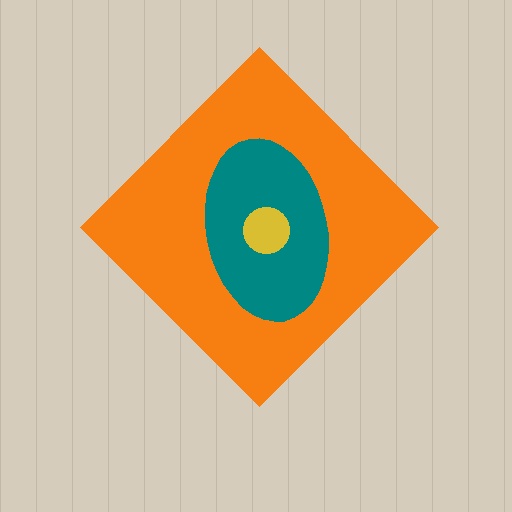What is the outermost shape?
The orange diamond.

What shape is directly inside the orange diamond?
The teal ellipse.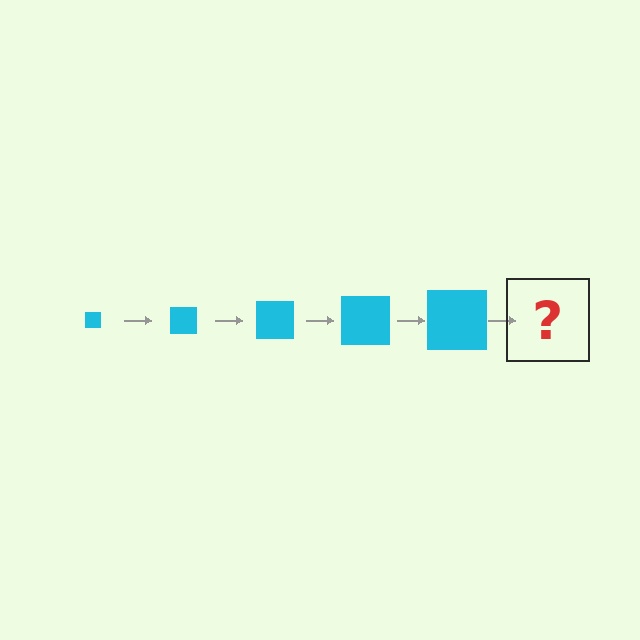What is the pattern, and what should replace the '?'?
The pattern is that the square gets progressively larger each step. The '?' should be a cyan square, larger than the previous one.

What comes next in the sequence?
The next element should be a cyan square, larger than the previous one.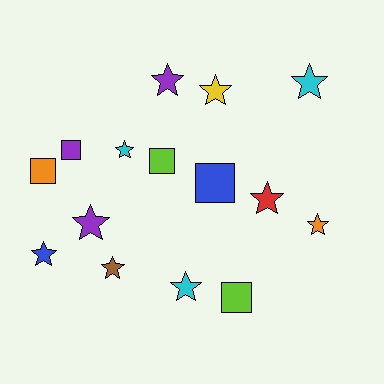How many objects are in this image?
There are 15 objects.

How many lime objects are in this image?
There are 2 lime objects.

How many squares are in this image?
There are 5 squares.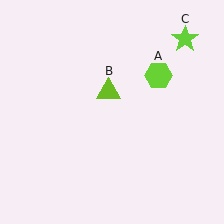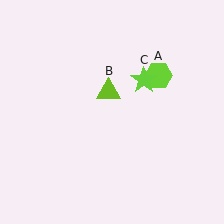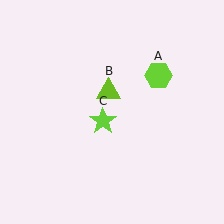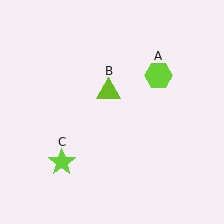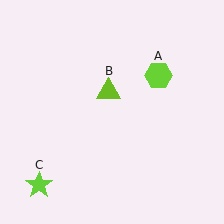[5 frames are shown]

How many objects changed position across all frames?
1 object changed position: lime star (object C).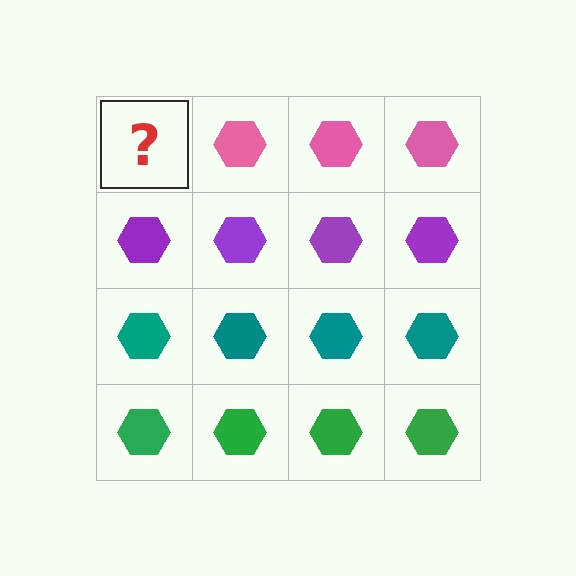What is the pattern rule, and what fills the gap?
The rule is that each row has a consistent color. The gap should be filled with a pink hexagon.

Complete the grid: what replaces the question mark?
The question mark should be replaced with a pink hexagon.